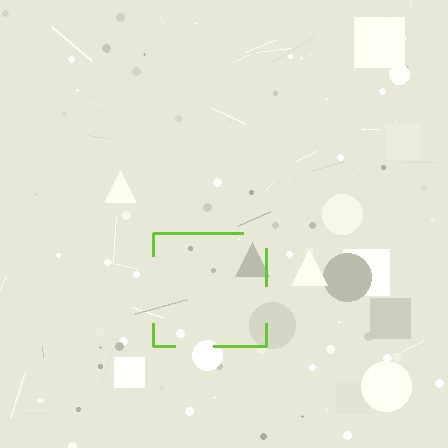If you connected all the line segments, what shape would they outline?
They would outline a square.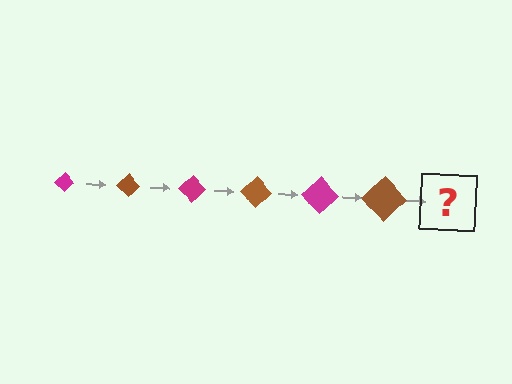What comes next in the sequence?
The next element should be a magenta diamond, larger than the previous one.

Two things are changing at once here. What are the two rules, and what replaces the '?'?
The two rules are that the diamond grows larger each step and the color cycles through magenta and brown. The '?' should be a magenta diamond, larger than the previous one.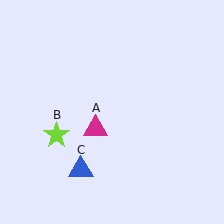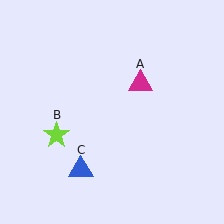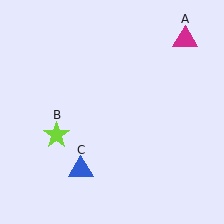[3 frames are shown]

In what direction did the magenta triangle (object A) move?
The magenta triangle (object A) moved up and to the right.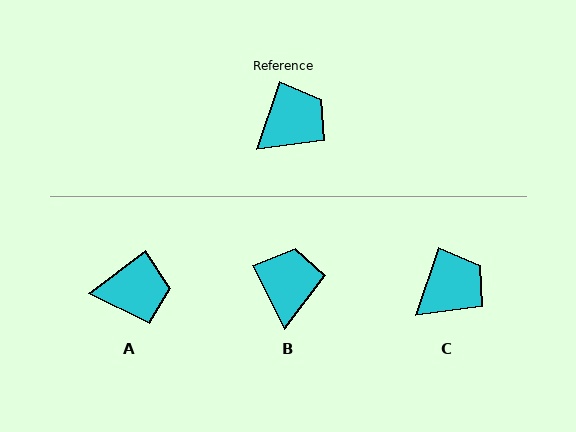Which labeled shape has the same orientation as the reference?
C.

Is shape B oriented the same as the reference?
No, it is off by about 45 degrees.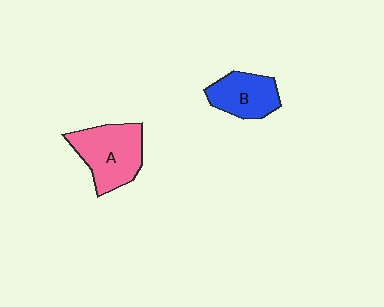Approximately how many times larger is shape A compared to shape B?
Approximately 1.4 times.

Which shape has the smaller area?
Shape B (blue).